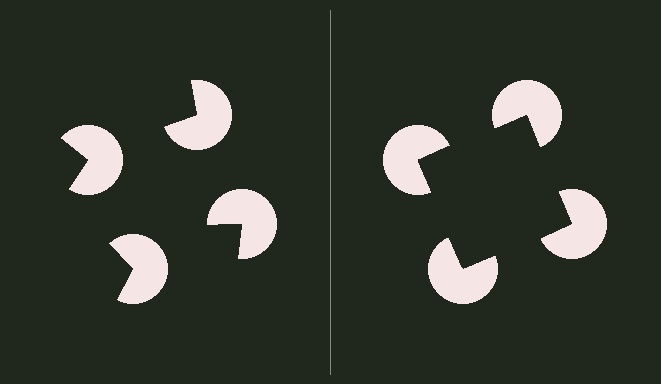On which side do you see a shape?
An illusory square appears on the right side. On the left side the wedge cuts are rotated, so no coherent shape forms.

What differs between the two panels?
The pac-man discs are positioned identically on both sides; only the wedge orientations differ. On the right they align to a square; on the left they are misaligned.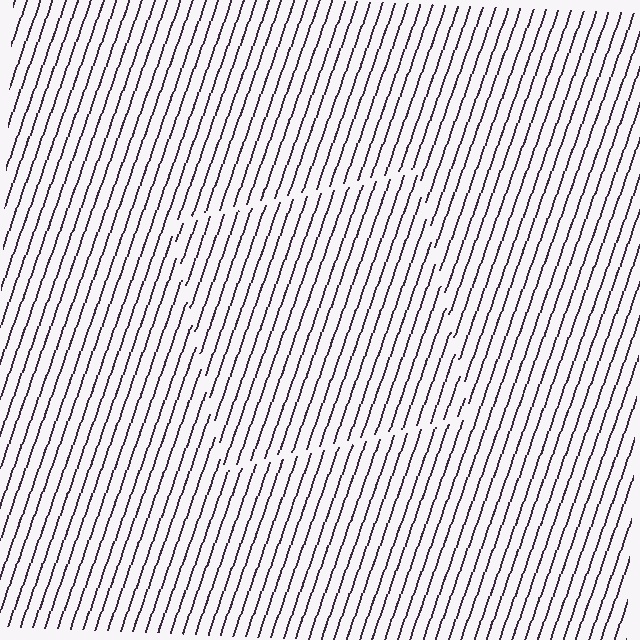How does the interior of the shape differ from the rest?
The interior of the shape contains the same grating, shifted by half a period — the contour is defined by the phase discontinuity where line-ends from the inner and outer gratings abut.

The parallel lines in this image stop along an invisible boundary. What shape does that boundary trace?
An illusory square. The interior of the shape contains the same grating, shifted by half a period — the contour is defined by the phase discontinuity where line-ends from the inner and outer gratings abut.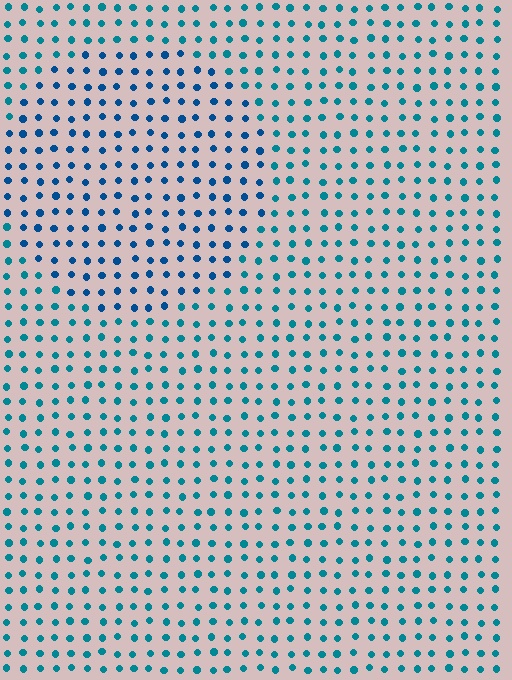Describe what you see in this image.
The image is filled with small teal elements in a uniform arrangement. A circle-shaped region is visible where the elements are tinted to a slightly different hue, forming a subtle color boundary.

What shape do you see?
I see a circle.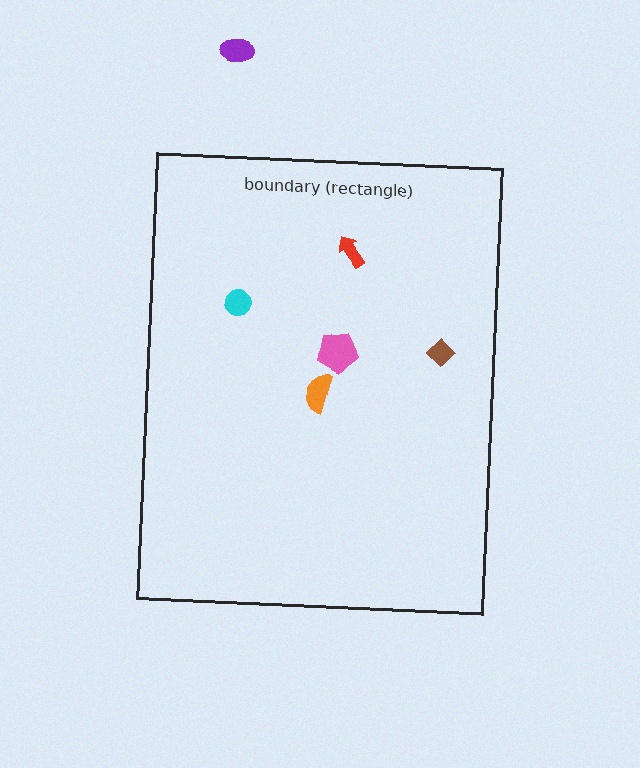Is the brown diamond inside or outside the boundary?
Inside.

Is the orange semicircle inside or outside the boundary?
Inside.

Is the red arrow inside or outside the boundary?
Inside.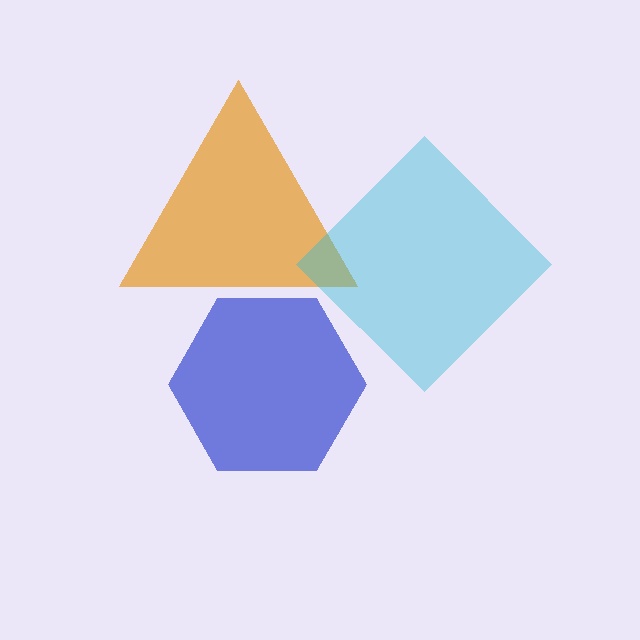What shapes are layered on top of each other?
The layered shapes are: an orange triangle, a blue hexagon, a cyan diamond.